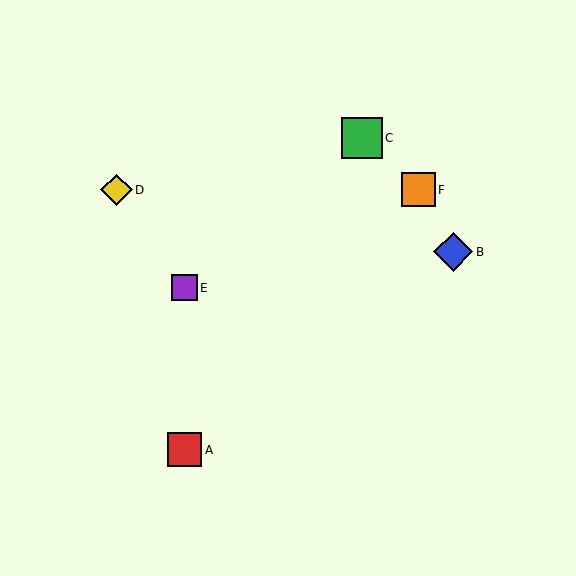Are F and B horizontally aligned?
No, F is at y≈190 and B is at y≈252.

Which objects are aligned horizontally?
Objects D, F are aligned horizontally.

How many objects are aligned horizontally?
2 objects (D, F) are aligned horizontally.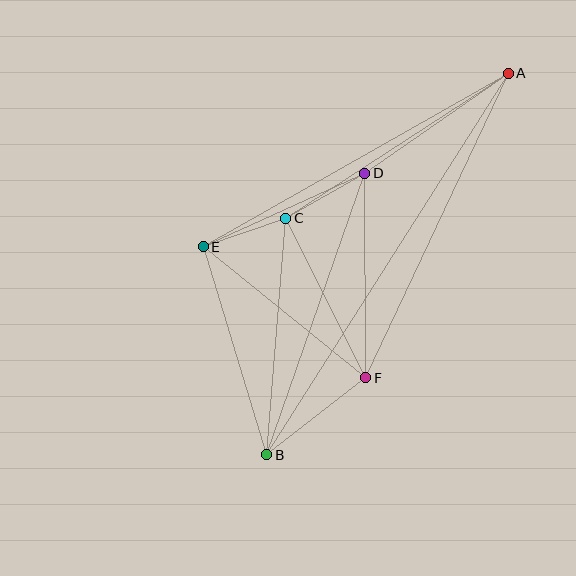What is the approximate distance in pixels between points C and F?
The distance between C and F is approximately 178 pixels.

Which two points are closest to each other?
Points C and E are closest to each other.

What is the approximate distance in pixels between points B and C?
The distance between B and C is approximately 238 pixels.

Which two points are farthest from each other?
Points A and B are farthest from each other.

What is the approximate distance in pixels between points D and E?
The distance between D and E is approximately 178 pixels.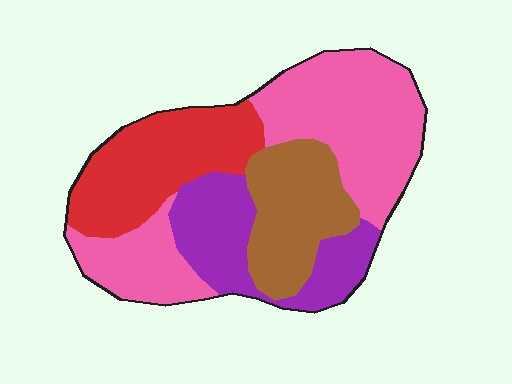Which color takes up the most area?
Pink, at roughly 40%.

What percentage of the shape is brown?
Brown covers 19% of the shape.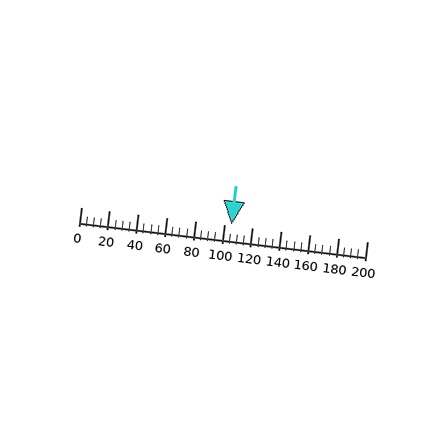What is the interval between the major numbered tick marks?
The major tick marks are spaced 20 units apart.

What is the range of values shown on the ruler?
The ruler shows values from 0 to 200.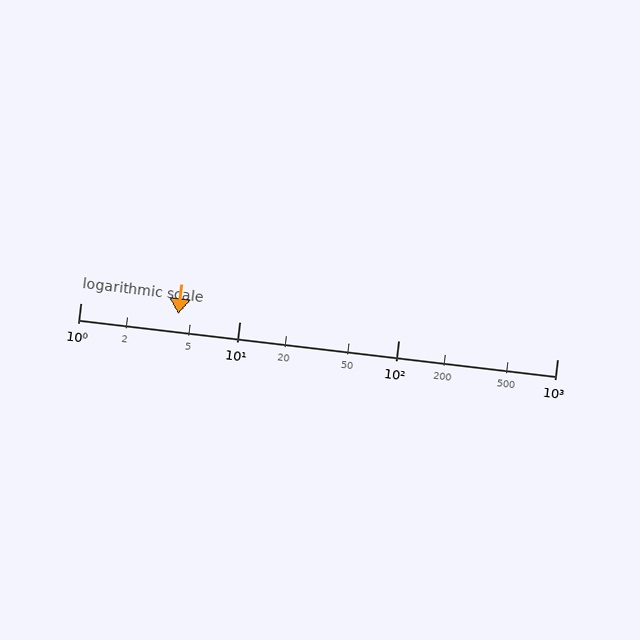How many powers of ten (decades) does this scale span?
The scale spans 3 decades, from 1 to 1000.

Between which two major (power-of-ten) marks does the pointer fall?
The pointer is between 1 and 10.